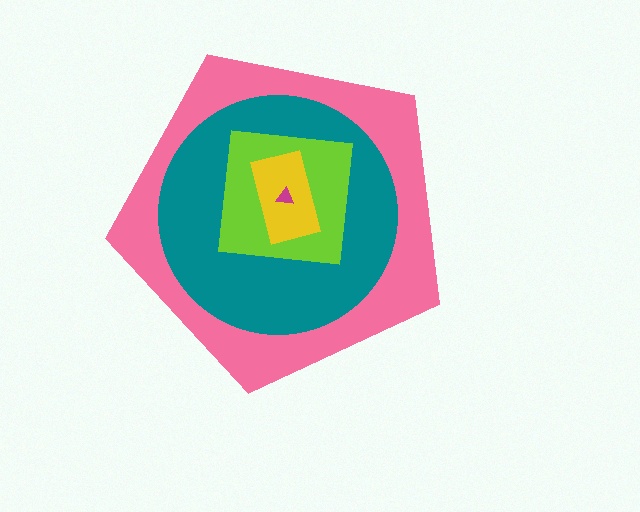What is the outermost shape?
The pink pentagon.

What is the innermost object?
The magenta triangle.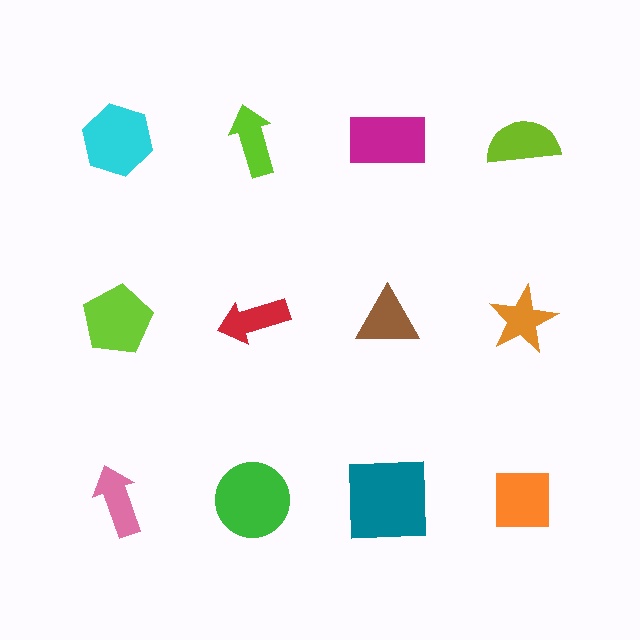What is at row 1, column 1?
A cyan hexagon.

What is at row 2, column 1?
A lime pentagon.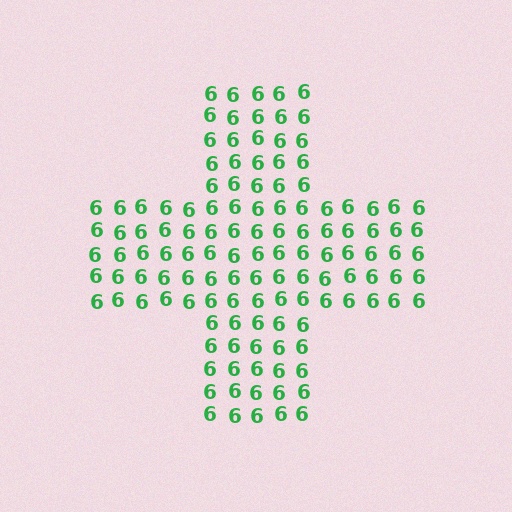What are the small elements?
The small elements are digit 6's.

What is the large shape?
The large shape is a cross.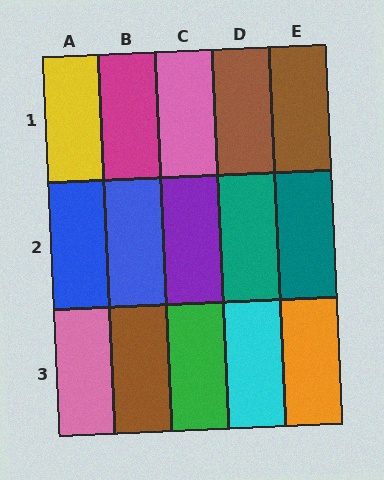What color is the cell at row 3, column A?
Pink.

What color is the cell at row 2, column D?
Teal.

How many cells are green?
1 cell is green.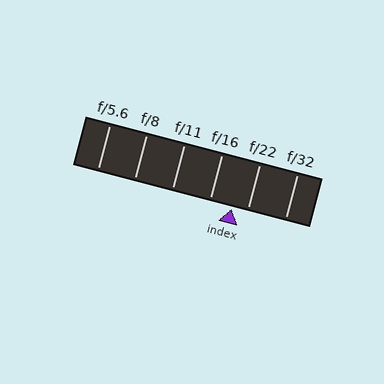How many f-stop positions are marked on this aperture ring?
There are 6 f-stop positions marked.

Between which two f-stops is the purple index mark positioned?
The index mark is between f/16 and f/22.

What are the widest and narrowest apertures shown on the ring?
The widest aperture shown is f/5.6 and the narrowest is f/32.